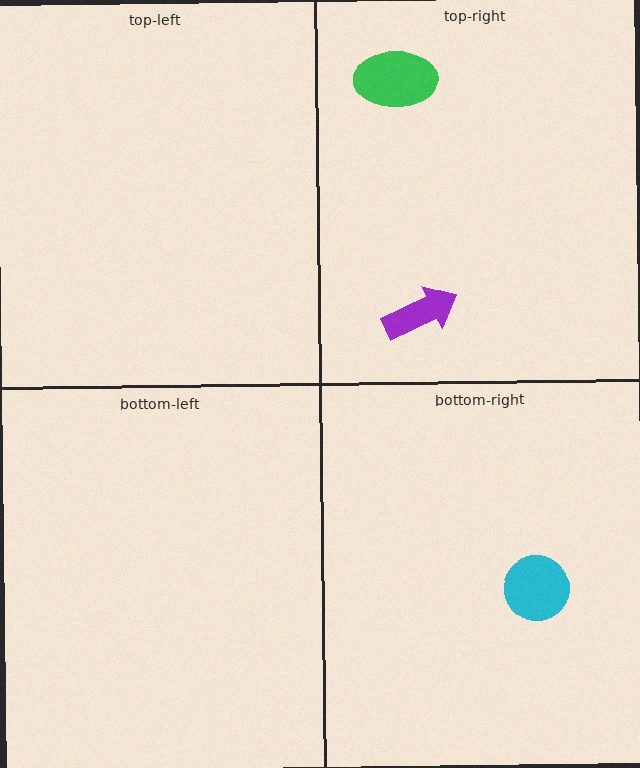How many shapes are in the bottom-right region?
1.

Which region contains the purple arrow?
The top-right region.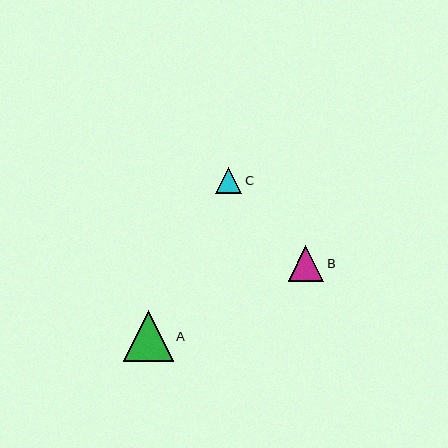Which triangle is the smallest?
Triangle C is the smallest with a size of approximately 26 pixels.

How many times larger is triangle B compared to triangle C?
Triangle B is approximately 1.4 times the size of triangle C.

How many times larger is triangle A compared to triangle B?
Triangle A is approximately 1.4 times the size of triangle B.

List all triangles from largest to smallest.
From largest to smallest: A, B, C.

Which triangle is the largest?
Triangle A is the largest with a size of approximately 50 pixels.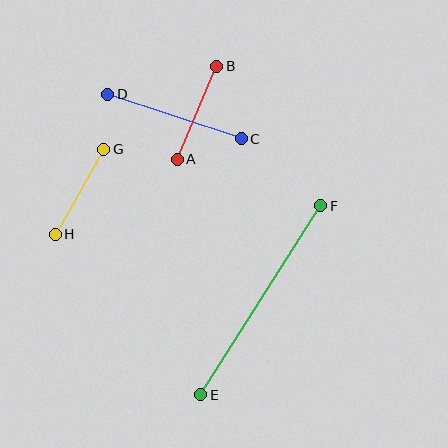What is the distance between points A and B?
The distance is approximately 101 pixels.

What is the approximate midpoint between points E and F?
The midpoint is at approximately (261, 300) pixels.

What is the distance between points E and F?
The distance is approximately 224 pixels.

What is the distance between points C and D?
The distance is approximately 141 pixels.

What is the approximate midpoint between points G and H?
The midpoint is at approximately (80, 192) pixels.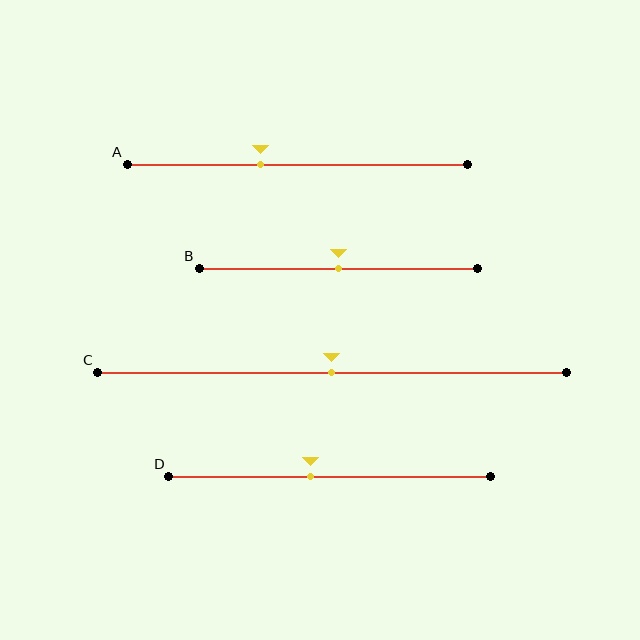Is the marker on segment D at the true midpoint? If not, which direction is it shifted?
No, the marker on segment D is shifted to the left by about 6% of the segment length.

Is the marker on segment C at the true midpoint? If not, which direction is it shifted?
Yes, the marker on segment C is at the true midpoint.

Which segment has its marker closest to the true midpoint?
Segment B has its marker closest to the true midpoint.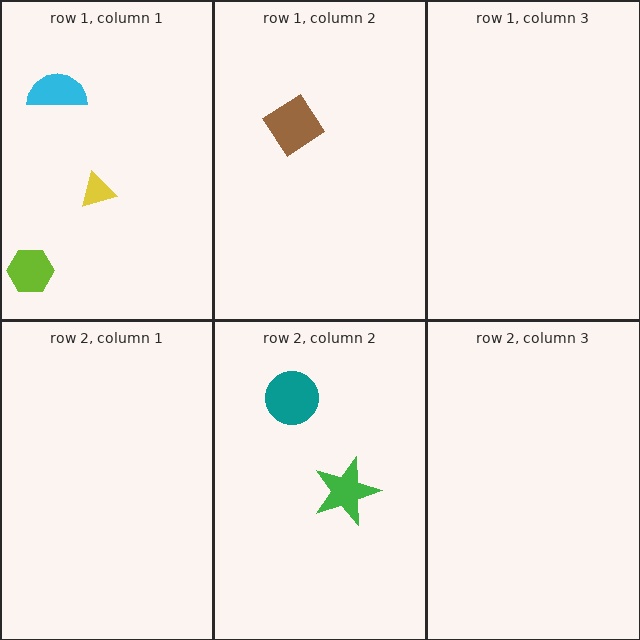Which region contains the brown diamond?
The row 1, column 2 region.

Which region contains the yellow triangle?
The row 1, column 1 region.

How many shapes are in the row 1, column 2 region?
1.